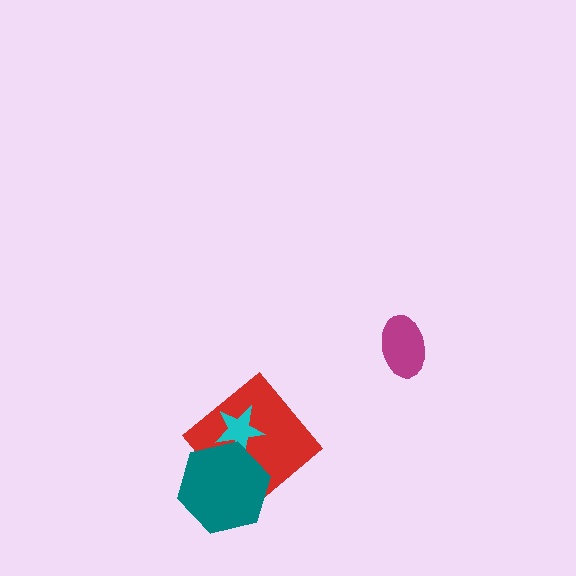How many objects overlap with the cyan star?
2 objects overlap with the cyan star.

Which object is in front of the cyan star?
The teal hexagon is in front of the cyan star.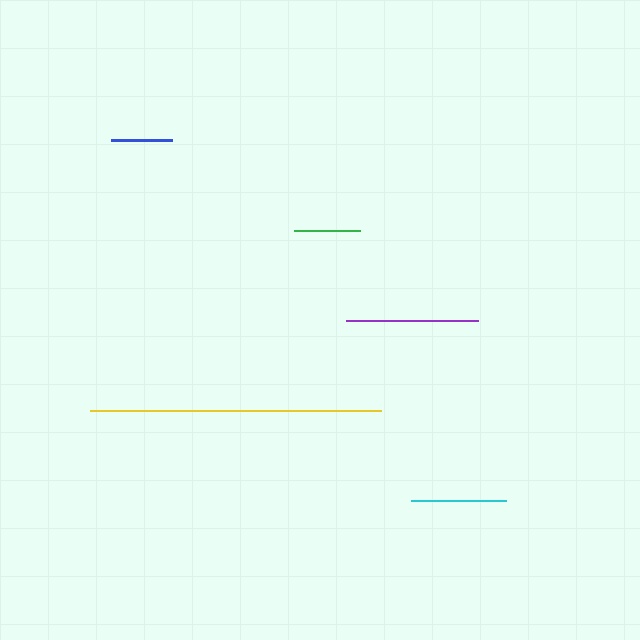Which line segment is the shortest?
The blue line is the shortest at approximately 62 pixels.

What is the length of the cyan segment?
The cyan segment is approximately 94 pixels long.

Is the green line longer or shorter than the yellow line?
The yellow line is longer than the green line.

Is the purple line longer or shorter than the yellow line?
The yellow line is longer than the purple line.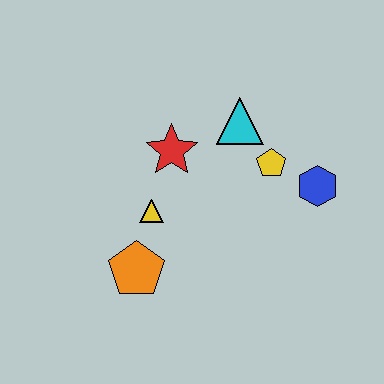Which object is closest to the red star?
The yellow triangle is closest to the red star.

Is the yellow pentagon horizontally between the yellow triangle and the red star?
No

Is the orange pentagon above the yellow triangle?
No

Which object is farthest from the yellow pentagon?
The orange pentagon is farthest from the yellow pentagon.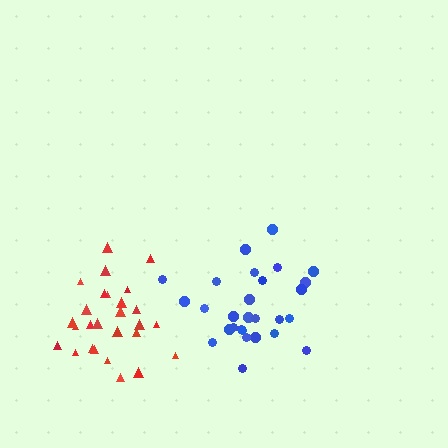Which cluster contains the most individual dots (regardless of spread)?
Blue (28).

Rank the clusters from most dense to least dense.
red, blue.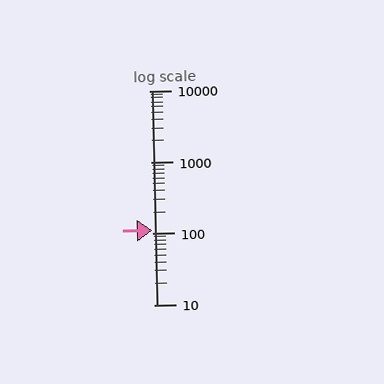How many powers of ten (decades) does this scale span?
The scale spans 3 decades, from 10 to 10000.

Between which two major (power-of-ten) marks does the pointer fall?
The pointer is between 100 and 1000.